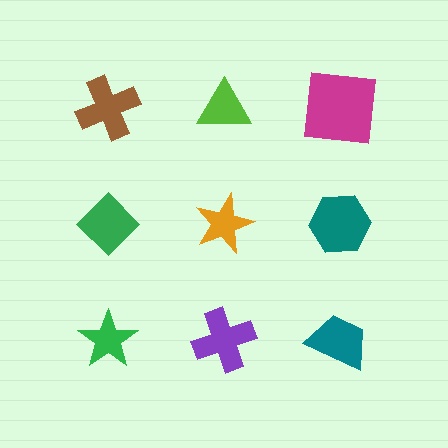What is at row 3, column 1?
A green star.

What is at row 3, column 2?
A purple cross.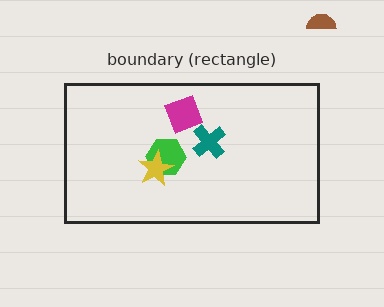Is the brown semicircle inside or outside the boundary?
Outside.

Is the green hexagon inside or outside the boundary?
Inside.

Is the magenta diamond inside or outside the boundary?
Inside.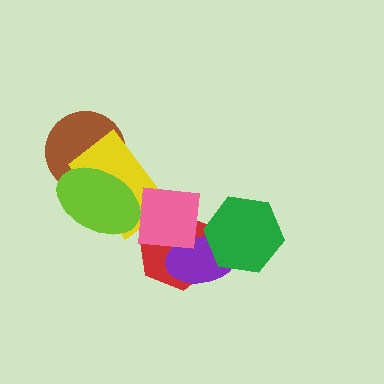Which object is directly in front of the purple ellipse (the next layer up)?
The pink square is directly in front of the purple ellipse.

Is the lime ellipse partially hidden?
No, no other shape covers it.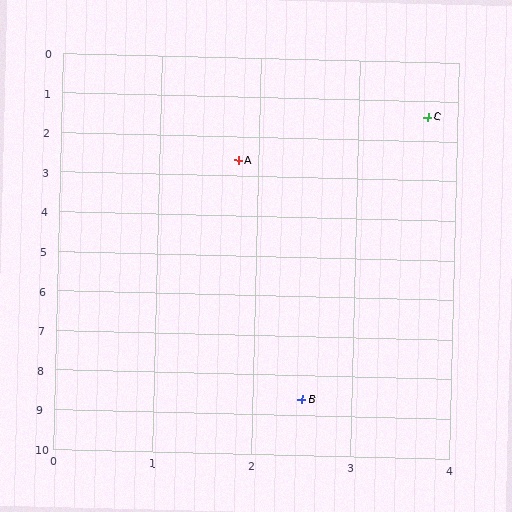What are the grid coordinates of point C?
Point C is at approximately (3.7, 1.4).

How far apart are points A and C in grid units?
Points A and C are about 2.2 grid units apart.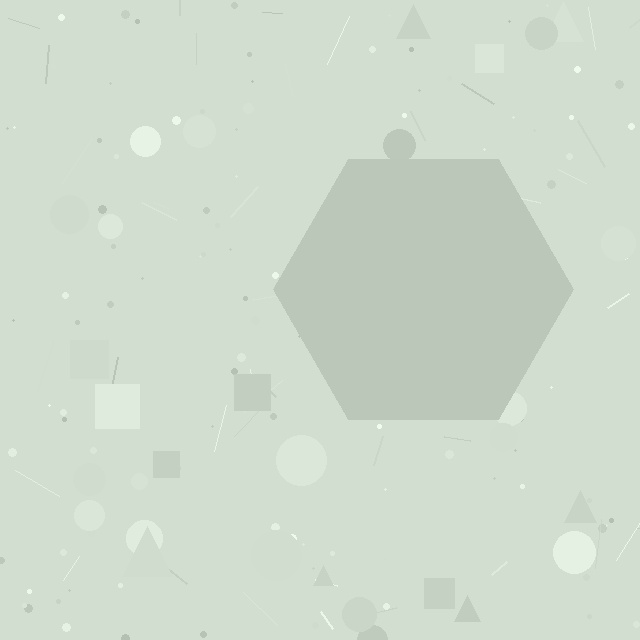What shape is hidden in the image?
A hexagon is hidden in the image.